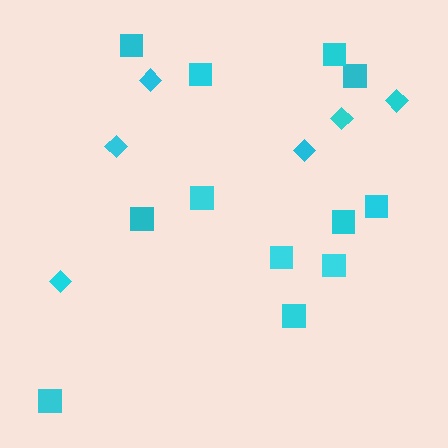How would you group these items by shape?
There are 2 groups: one group of squares (12) and one group of diamonds (6).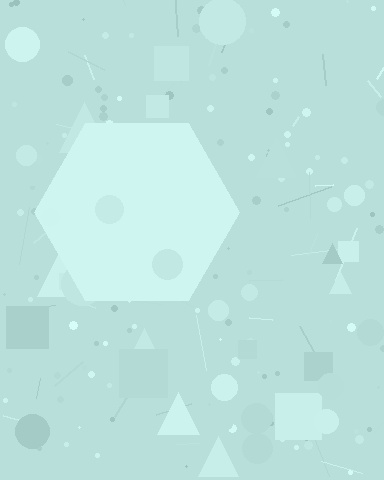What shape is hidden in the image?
A hexagon is hidden in the image.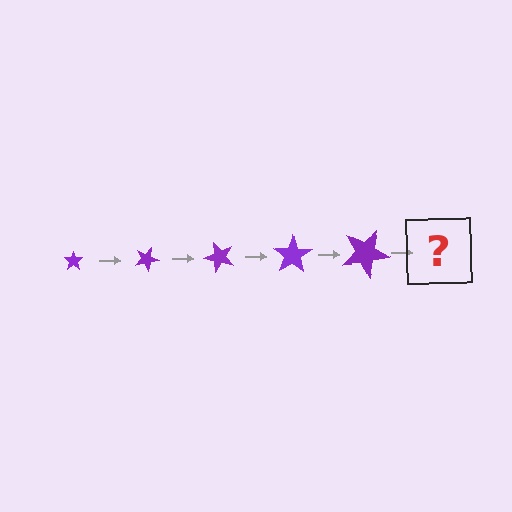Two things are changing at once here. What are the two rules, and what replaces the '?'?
The two rules are that the star grows larger each step and it rotates 25 degrees each step. The '?' should be a star, larger than the previous one and rotated 125 degrees from the start.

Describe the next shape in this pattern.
It should be a star, larger than the previous one and rotated 125 degrees from the start.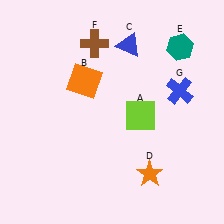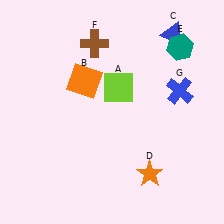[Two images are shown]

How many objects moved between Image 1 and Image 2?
2 objects moved between the two images.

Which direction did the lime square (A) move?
The lime square (A) moved up.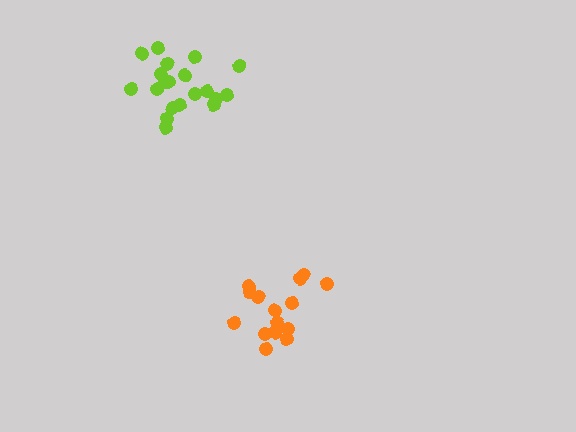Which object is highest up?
The lime cluster is topmost.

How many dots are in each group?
Group 1: 15 dots, Group 2: 20 dots (35 total).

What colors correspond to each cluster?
The clusters are colored: orange, lime.